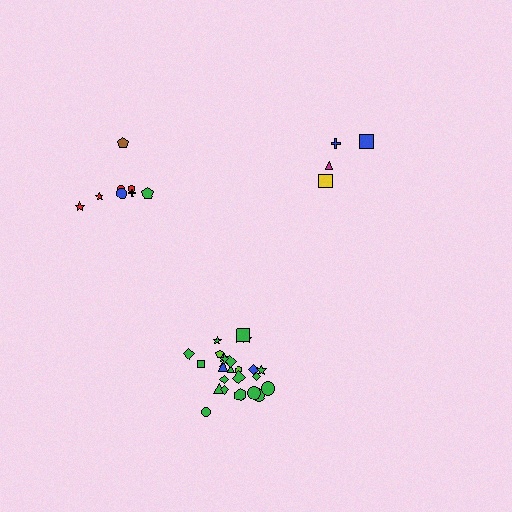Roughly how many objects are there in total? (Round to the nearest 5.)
Roughly 35 objects in total.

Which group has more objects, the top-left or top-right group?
The top-left group.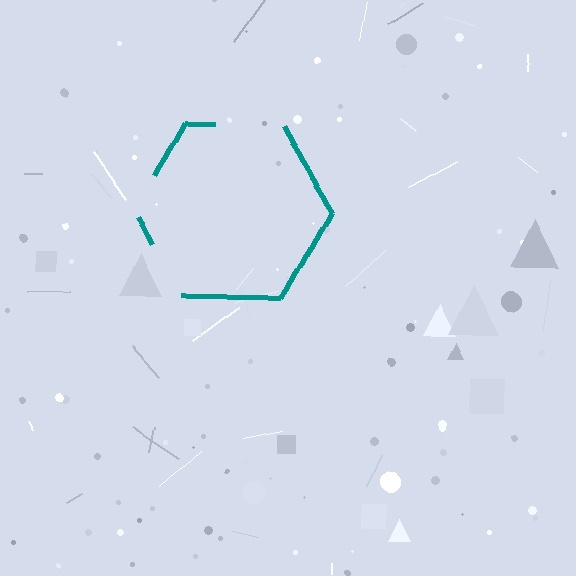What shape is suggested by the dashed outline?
The dashed outline suggests a hexagon.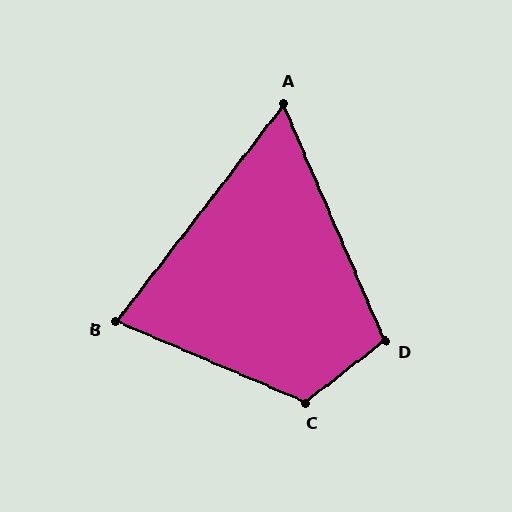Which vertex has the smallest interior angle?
A, at approximately 61 degrees.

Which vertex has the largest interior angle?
C, at approximately 119 degrees.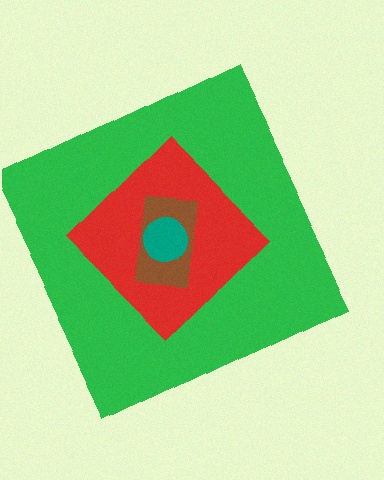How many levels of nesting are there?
4.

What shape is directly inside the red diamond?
The brown rectangle.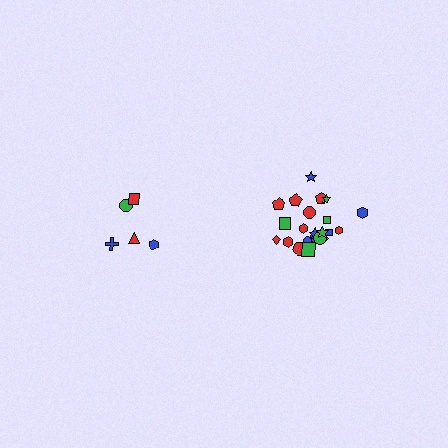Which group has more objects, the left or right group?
The right group.